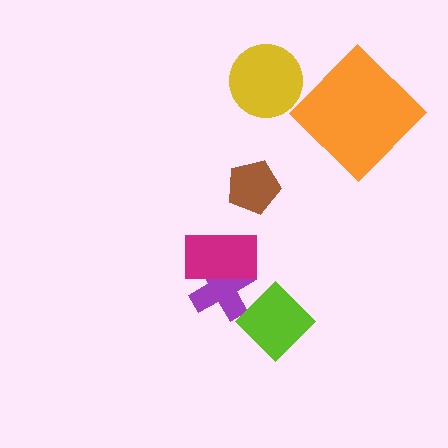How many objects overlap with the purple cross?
2 objects overlap with the purple cross.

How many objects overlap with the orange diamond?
0 objects overlap with the orange diamond.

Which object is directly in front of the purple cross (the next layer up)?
The lime diamond is directly in front of the purple cross.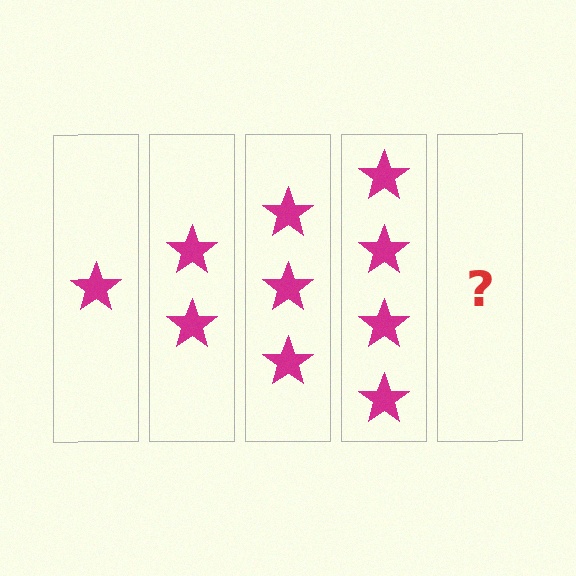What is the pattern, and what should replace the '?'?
The pattern is that each step adds one more star. The '?' should be 5 stars.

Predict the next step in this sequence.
The next step is 5 stars.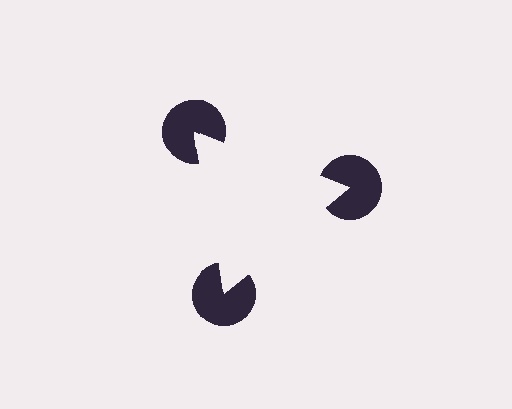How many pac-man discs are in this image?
There are 3 — one at each vertex of the illusory triangle.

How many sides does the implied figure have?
3 sides.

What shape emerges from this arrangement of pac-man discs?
An illusory triangle — its edges are inferred from the aligned wedge cuts in the pac-man discs, not physically drawn.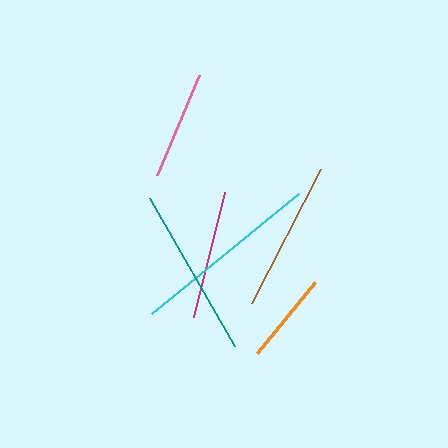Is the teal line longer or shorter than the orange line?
The teal line is longer than the orange line.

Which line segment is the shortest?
The orange line is the shortest at approximately 92 pixels.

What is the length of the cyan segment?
The cyan segment is approximately 190 pixels long.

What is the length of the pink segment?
The pink segment is approximately 108 pixels long.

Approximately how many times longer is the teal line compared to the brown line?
The teal line is approximately 1.1 times the length of the brown line.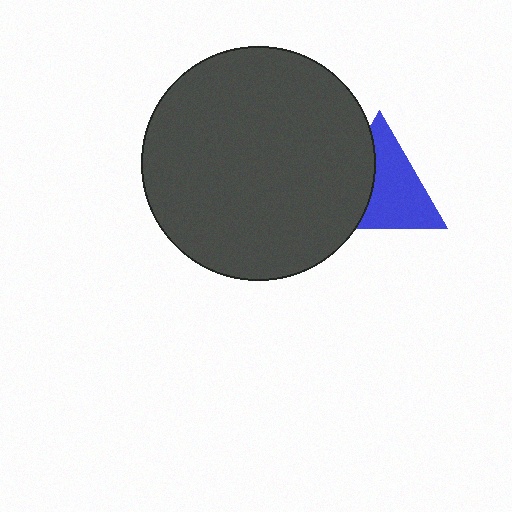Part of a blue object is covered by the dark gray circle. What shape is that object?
It is a triangle.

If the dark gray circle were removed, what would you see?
You would see the complete blue triangle.